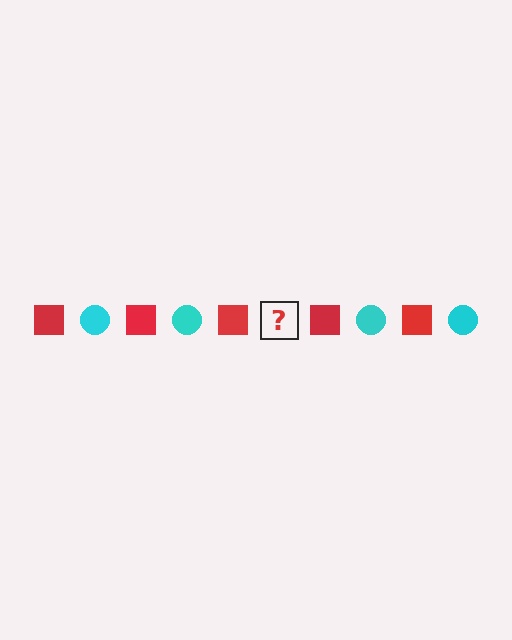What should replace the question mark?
The question mark should be replaced with a cyan circle.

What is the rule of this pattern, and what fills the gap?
The rule is that the pattern alternates between red square and cyan circle. The gap should be filled with a cyan circle.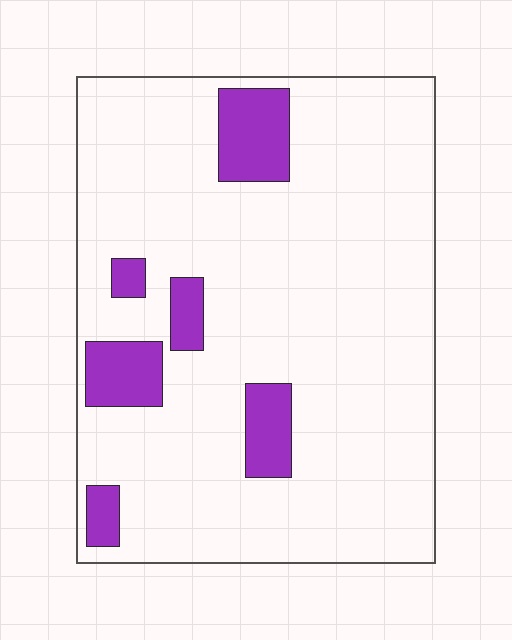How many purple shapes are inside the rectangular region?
6.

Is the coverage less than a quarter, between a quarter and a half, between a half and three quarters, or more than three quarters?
Less than a quarter.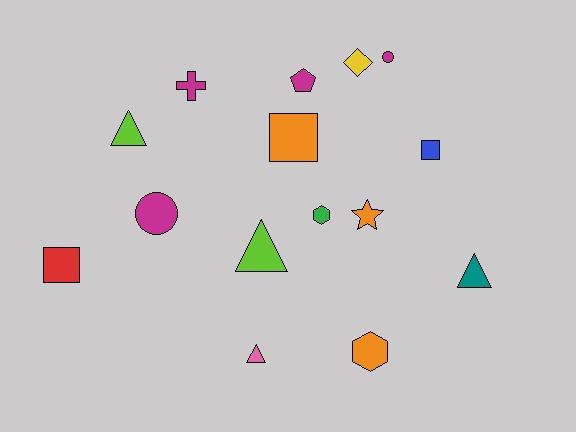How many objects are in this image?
There are 15 objects.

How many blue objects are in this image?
There is 1 blue object.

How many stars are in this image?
There is 1 star.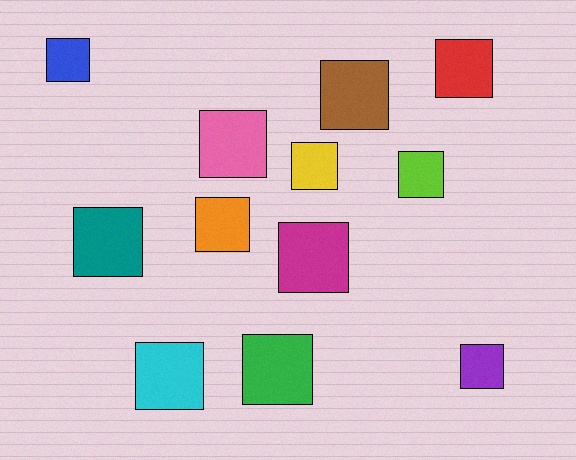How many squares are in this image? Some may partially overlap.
There are 12 squares.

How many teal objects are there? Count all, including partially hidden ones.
There is 1 teal object.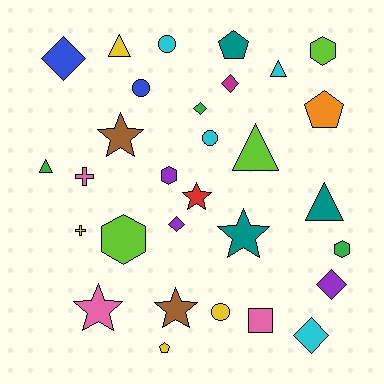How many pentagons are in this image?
There are 3 pentagons.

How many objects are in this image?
There are 30 objects.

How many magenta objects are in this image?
There is 1 magenta object.